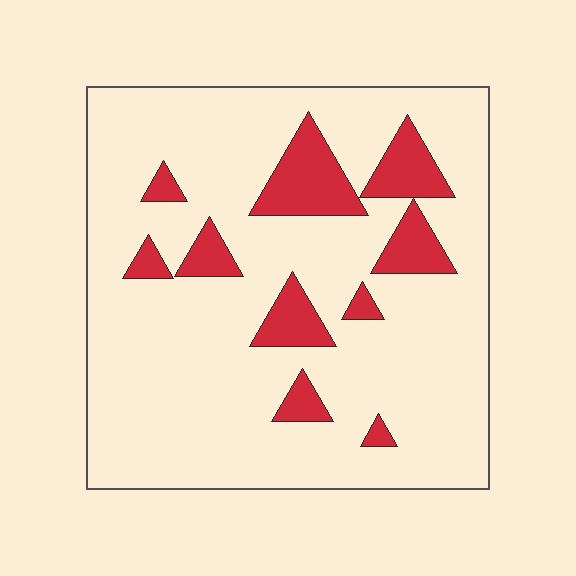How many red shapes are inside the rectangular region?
10.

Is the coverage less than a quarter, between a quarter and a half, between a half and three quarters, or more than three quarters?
Less than a quarter.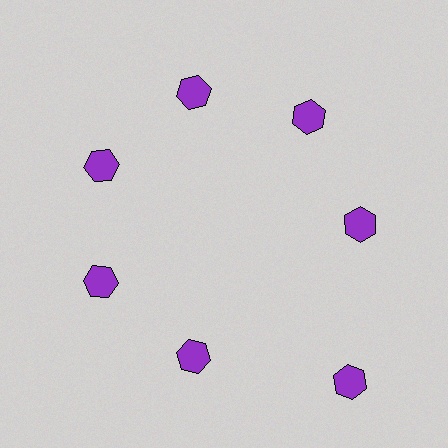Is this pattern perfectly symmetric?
No. The 7 purple hexagons are arranged in a ring, but one element near the 5 o'clock position is pushed outward from the center, breaking the 7-fold rotational symmetry.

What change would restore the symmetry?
The symmetry would be restored by moving it inward, back onto the ring so that all 7 hexagons sit at equal angles and equal distance from the center.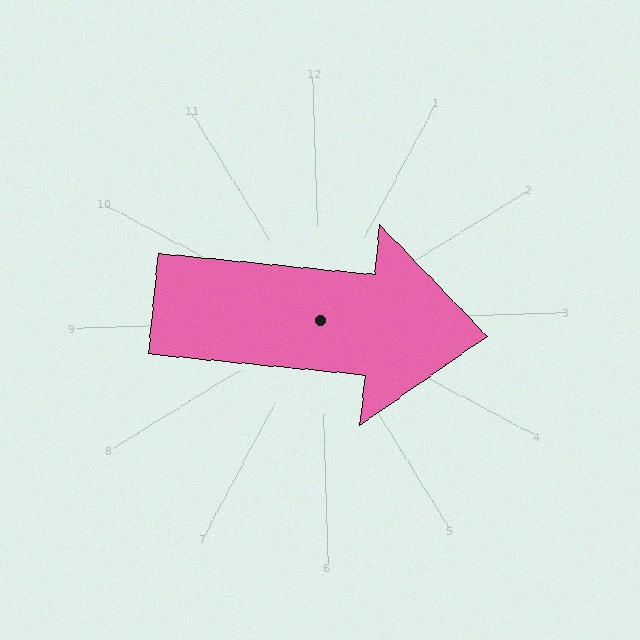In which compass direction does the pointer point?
East.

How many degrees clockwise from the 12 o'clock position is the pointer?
Approximately 97 degrees.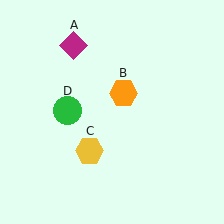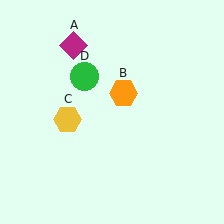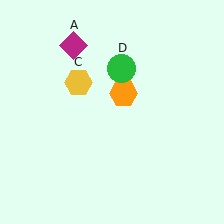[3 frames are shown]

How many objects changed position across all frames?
2 objects changed position: yellow hexagon (object C), green circle (object D).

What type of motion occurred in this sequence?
The yellow hexagon (object C), green circle (object D) rotated clockwise around the center of the scene.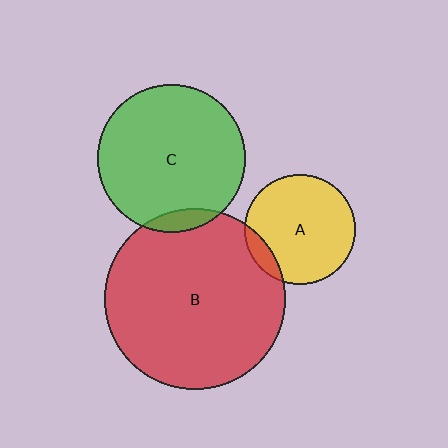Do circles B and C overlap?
Yes.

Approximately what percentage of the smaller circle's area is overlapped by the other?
Approximately 5%.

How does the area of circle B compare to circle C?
Approximately 1.5 times.